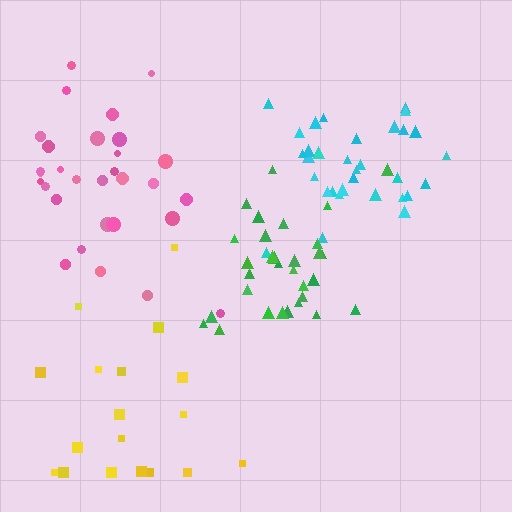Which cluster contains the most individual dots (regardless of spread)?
Cyan (32).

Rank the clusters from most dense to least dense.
cyan, green, pink, yellow.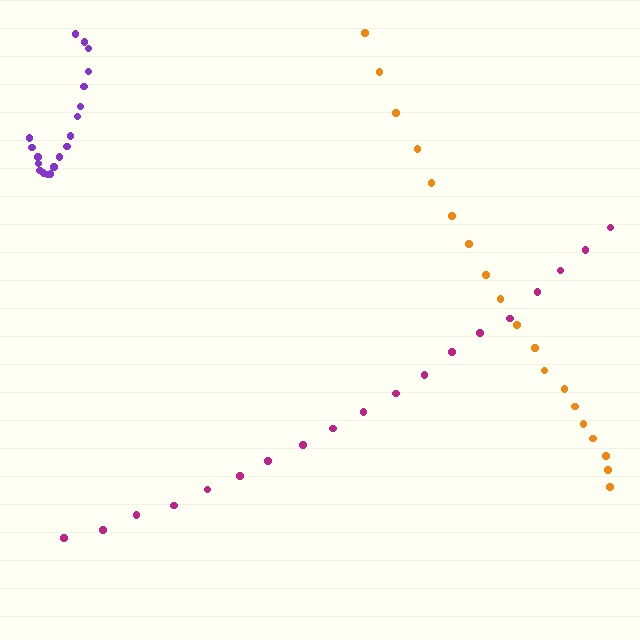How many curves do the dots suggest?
There are 3 distinct paths.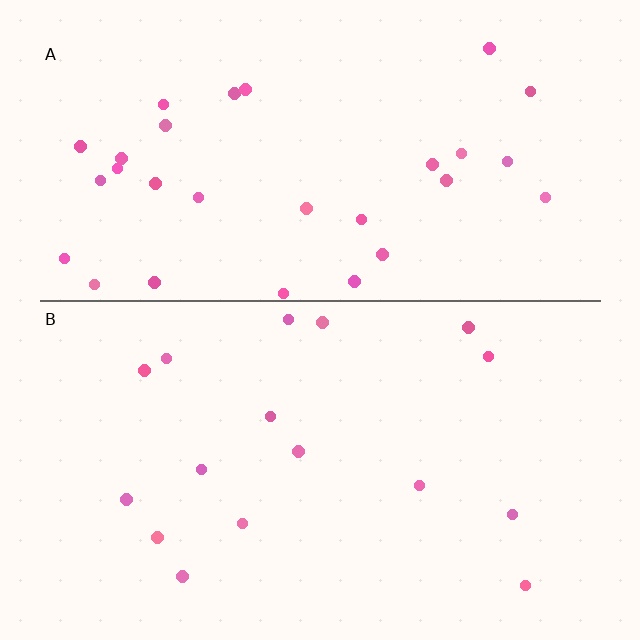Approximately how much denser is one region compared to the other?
Approximately 1.8× — region A over region B.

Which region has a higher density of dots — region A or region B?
A (the top).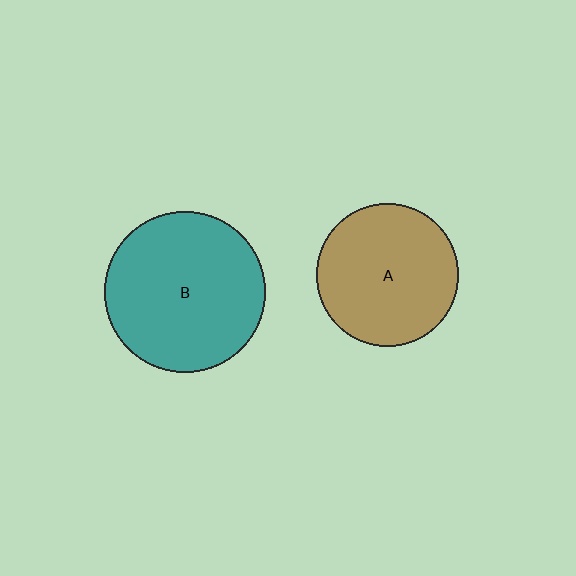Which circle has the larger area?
Circle B (teal).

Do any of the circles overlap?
No, none of the circles overlap.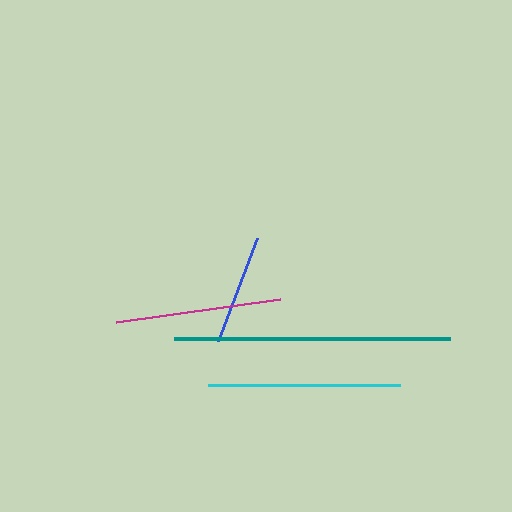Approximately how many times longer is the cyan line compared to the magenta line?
The cyan line is approximately 1.2 times the length of the magenta line.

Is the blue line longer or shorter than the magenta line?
The magenta line is longer than the blue line.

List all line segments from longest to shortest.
From longest to shortest: teal, cyan, magenta, blue.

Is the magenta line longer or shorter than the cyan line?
The cyan line is longer than the magenta line.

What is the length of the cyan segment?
The cyan segment is approximately 192 pixels long.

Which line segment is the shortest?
The blue line is the shortest at approximately 110 pixels.